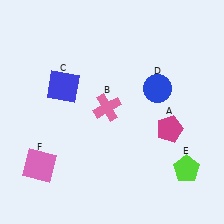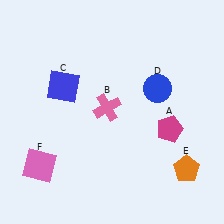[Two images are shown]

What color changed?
The pentagon (E) changed from lime in Image 1 to orange in Image 2.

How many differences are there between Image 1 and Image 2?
There is 1 difference between the two images.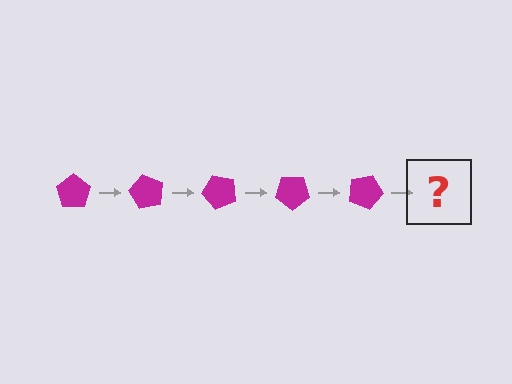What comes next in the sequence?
The next element should be a magenta pentagon rotated 300 degrees.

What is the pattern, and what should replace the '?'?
The pattern is that the pentagon rotates 60 degrees each step. The '?' should be a magenta pentagon rotated 300 degrees.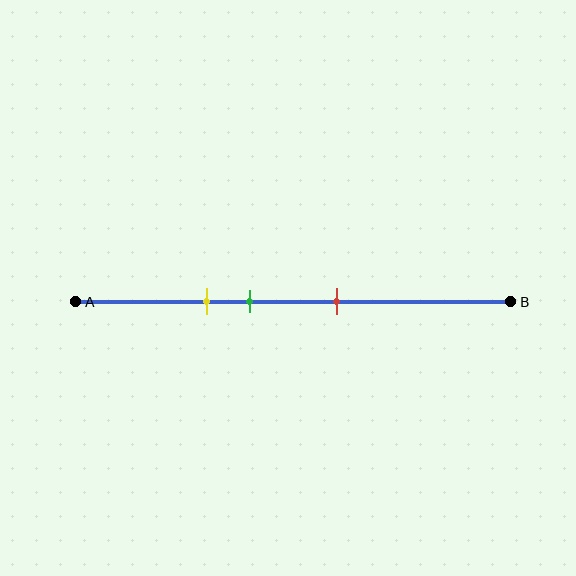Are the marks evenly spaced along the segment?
Yes, the marks are approximately evenly spaced.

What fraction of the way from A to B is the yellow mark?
The yellow mark is approximately 30% (0.3) of the way from A to B.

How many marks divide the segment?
There are 3 marks dividing the segment.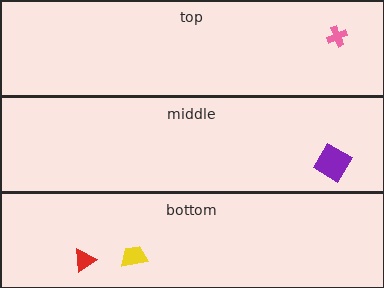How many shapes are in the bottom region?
2.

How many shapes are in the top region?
1.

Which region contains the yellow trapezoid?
The bottom region.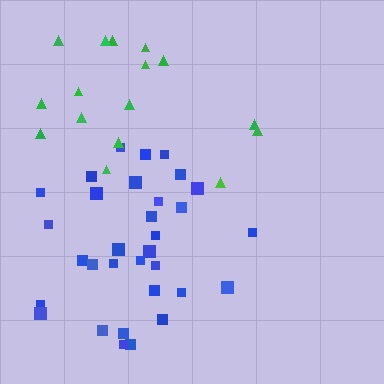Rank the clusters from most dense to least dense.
blue, green.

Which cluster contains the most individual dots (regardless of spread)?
Blue (32).